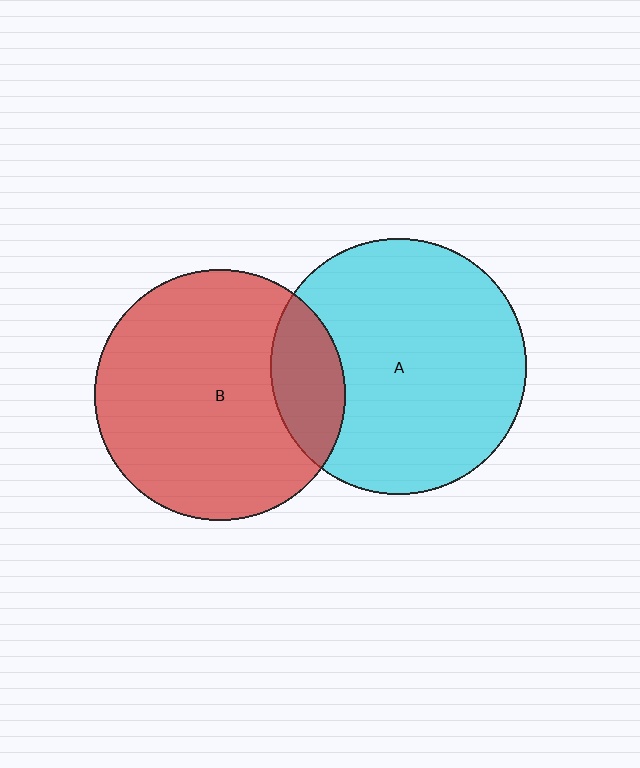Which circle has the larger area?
Circle A (cyan).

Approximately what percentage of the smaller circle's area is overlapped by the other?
Approximately 20%.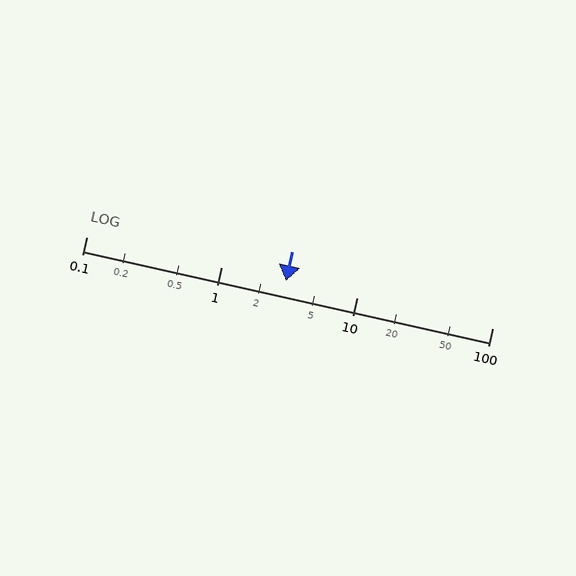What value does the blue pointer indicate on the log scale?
The pointer indicates approximately 3.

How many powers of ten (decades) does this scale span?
The scale spans 3 decades, from 0.1 to 100.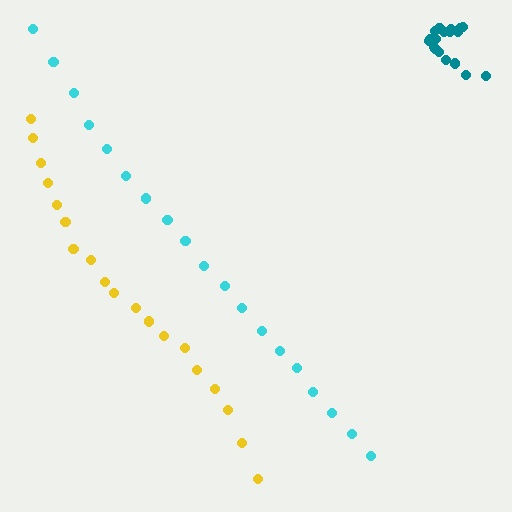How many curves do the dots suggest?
There are 3 distinct paths.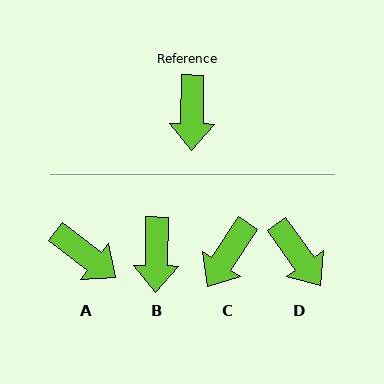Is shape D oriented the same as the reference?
No, it is off by about 37 degrees.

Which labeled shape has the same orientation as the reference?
B.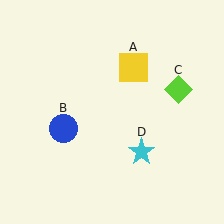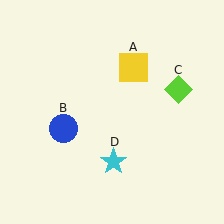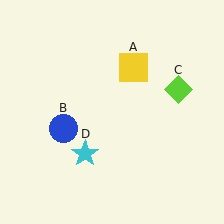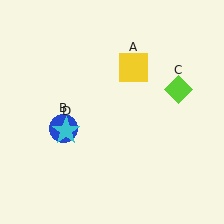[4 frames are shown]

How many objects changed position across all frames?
1 object changed position: cyan star (object D).